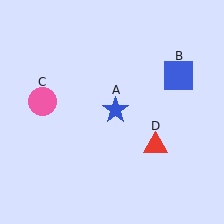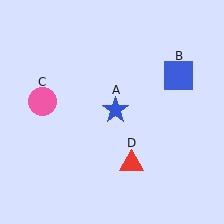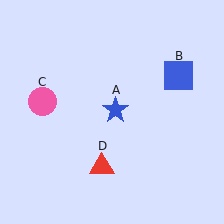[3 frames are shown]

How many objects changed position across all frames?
1 object changed position: red triangle (object D).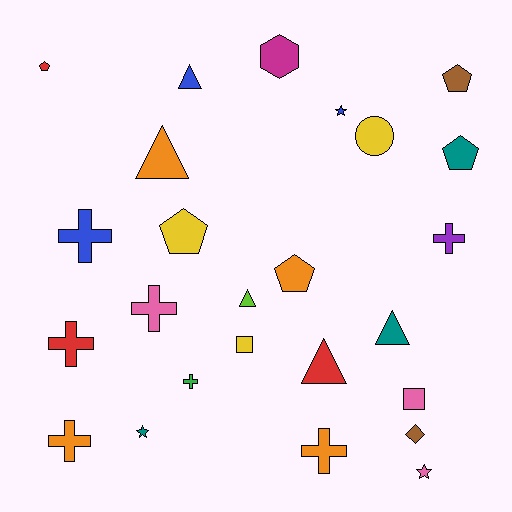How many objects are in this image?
There are 25 objects.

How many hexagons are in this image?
There is 1 hexagon.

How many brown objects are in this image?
There are 2 brown objects.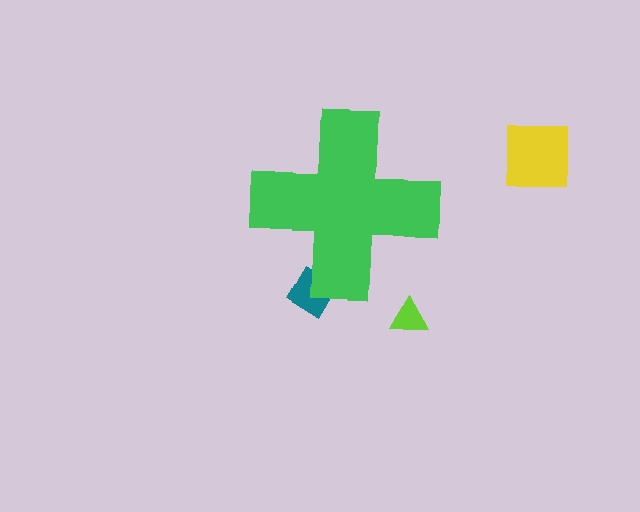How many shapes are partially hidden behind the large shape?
1 shape is partially hidden.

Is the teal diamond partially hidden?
Yes, the teal diamond is partially hidden behind the green cross.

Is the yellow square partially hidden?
No, the yellow square is fully visible.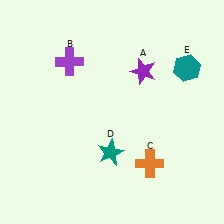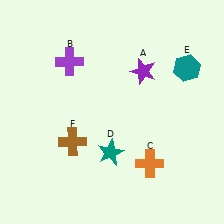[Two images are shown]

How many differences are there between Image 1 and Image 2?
There is 1 difference between the two images.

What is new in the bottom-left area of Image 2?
A brown cross (F) was added in the bottom-left area of Image 2.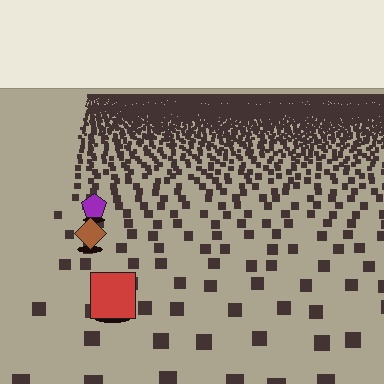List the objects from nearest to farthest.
From nearest to farthest: the red square, the brown diamond, the purple pentagon.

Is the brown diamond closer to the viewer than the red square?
No. The red square is closer — you can tell from the texture gradient: the ground texture is coarser near it.